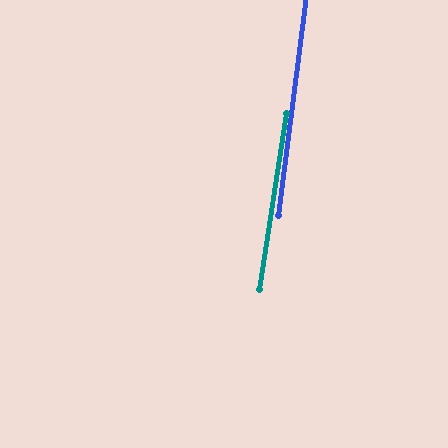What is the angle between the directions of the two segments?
Approximately 1 degree.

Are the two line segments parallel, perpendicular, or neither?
Parallel — their directions differ by only 1.5°.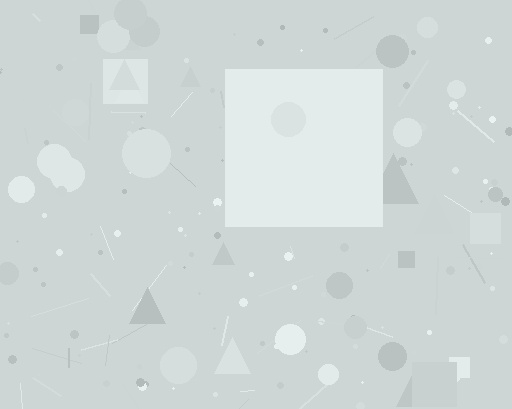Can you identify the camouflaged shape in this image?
The camouflaged shape is a square.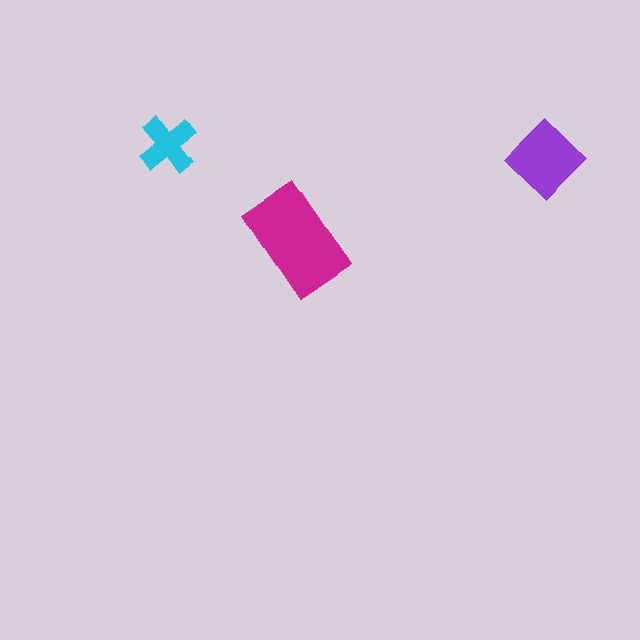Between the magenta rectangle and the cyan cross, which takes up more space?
The magenta rectangle.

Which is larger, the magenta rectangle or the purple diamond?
The magenta rectangle.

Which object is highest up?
The cyan cross is topmost.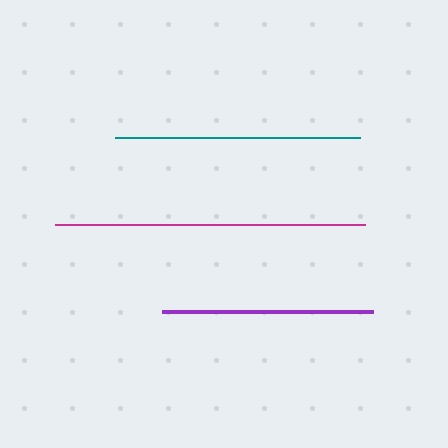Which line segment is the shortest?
The purple line is the shortest at approximately 211 pixels.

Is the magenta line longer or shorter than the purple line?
The magenta line is longer than the purple line.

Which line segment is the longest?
The magenta line is the longest at approximately 310 pixels.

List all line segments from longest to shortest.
From longest to shortest: magenta, teal, purple.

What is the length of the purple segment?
The purple segment is approximately 211 pixels long.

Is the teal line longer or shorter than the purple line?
The teal line is longer than the purple line.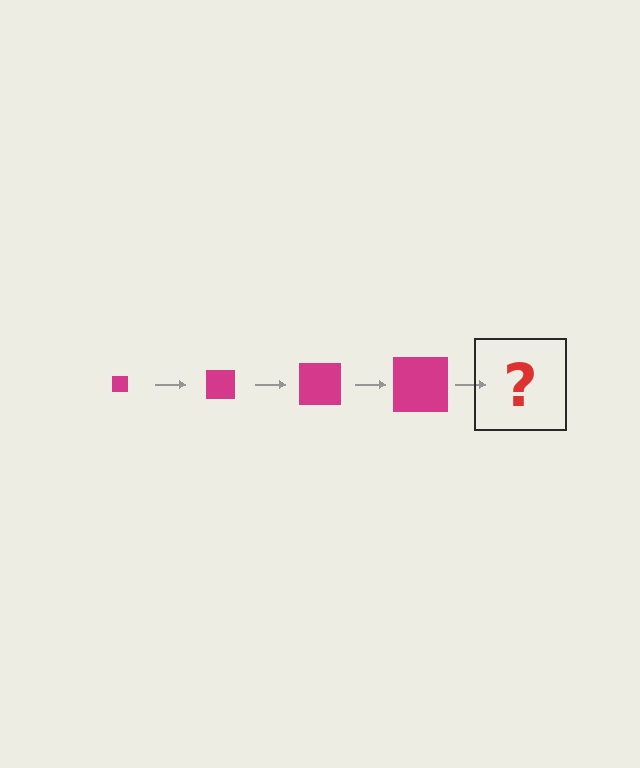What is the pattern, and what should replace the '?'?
The pattern is that the square gets progressively larger each step. The '?' should be a magenta square, larger than the previous one.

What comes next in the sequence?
The next element should be a magenta square, larger than the previous one.